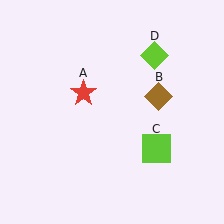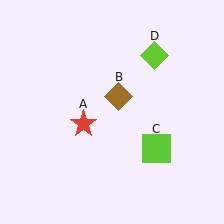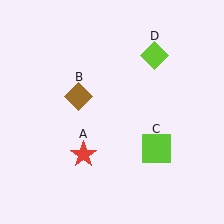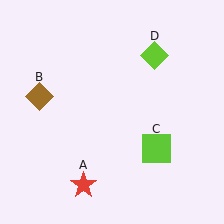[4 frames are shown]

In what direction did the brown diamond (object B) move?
The brown diamond (object B) moved left.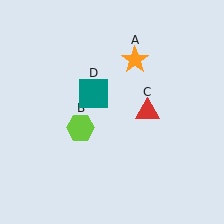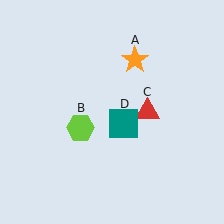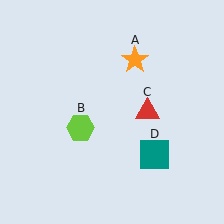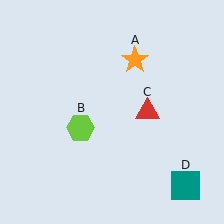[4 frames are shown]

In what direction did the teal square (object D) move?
The teal square (object D) moved down and to the right.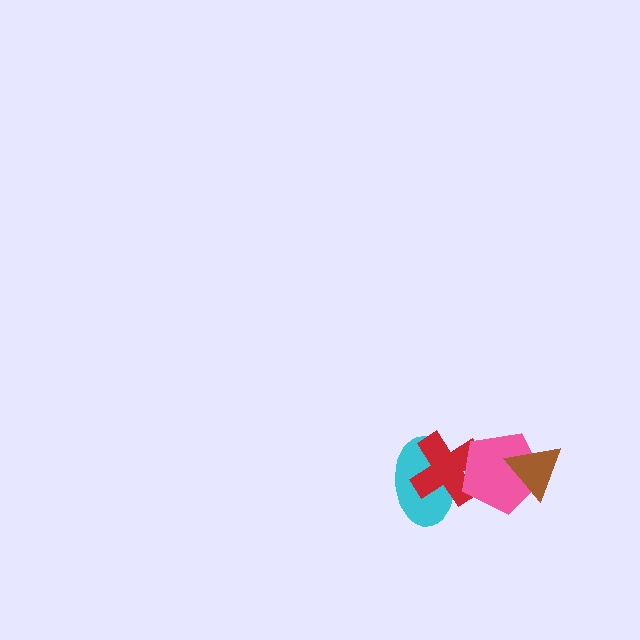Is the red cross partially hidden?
Yes, it is partially covered by another shape.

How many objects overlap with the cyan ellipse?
2 objects overlap with the cyan ellipse.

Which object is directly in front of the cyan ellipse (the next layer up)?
The red cross is directly in front of the cyan ellipse.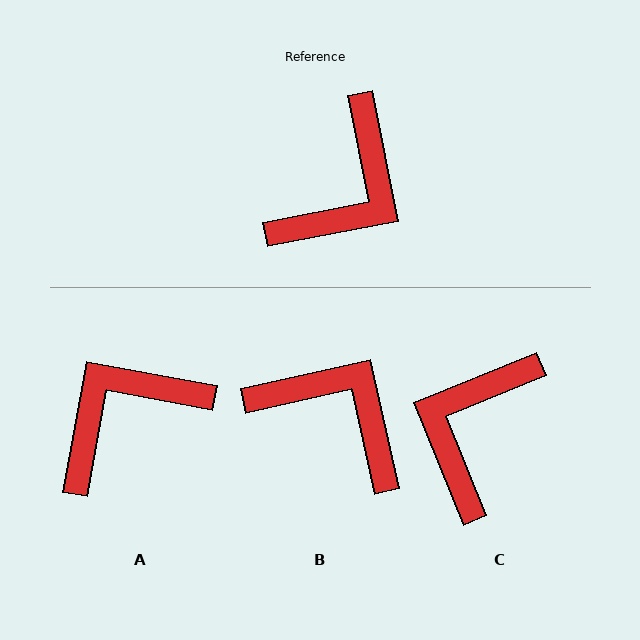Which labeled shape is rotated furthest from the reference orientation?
C, about 169 degrees away.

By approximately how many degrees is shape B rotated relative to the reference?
Approximately 92 degrees counter-clockwise.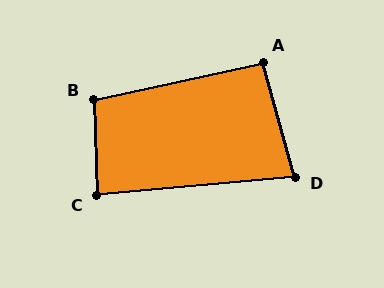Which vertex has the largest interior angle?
B, at approximately 100 degrees.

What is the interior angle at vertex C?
Approximately 87 degrees (approximately right).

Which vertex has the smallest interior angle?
D, at approximately 80 degrees.